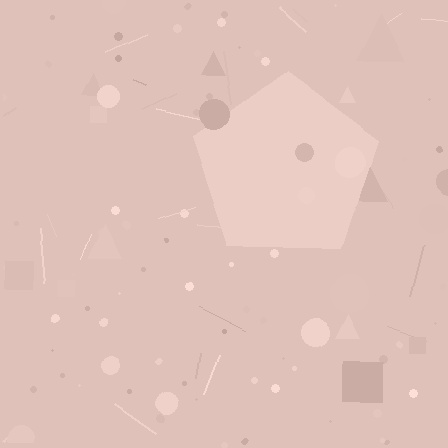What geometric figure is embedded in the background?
A pentagon is embedded in the background.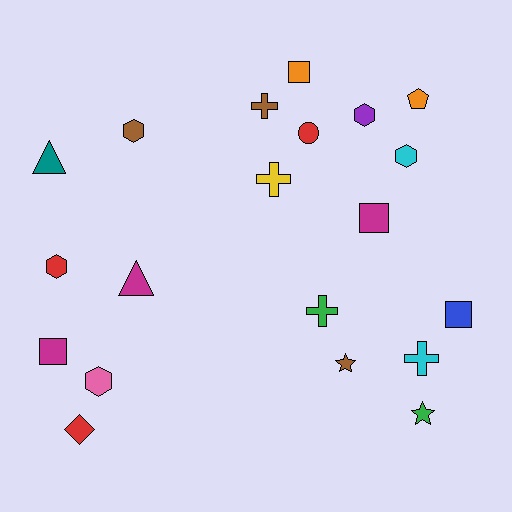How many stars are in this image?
There are 2 stars.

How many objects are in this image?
There are 20 objects.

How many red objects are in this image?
There are 3 red objects.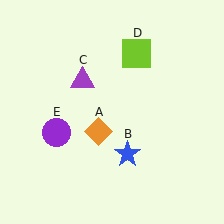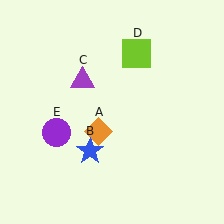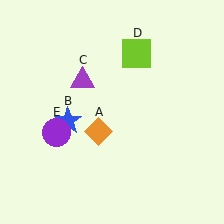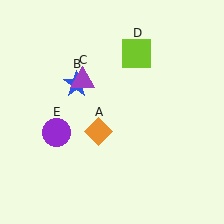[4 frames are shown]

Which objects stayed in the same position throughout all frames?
Orange diamond (object A) and purple triangle (object C) and lime square (object D) and purple circle (object E) remained stationary.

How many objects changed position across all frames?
1 object changed position: blue star (object B).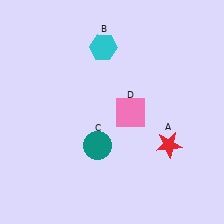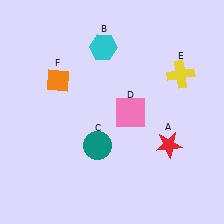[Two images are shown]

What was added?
A yellow cross (E), an orange diamond (F) were added in Image 2.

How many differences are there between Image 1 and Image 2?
There are 2 differences between the two images.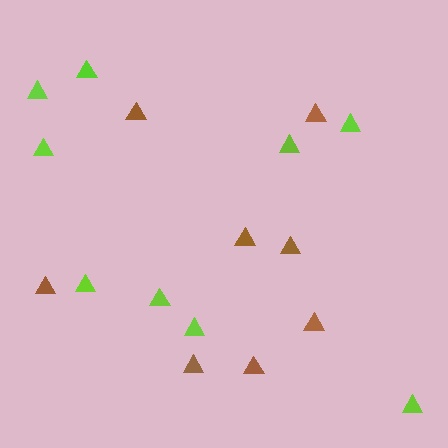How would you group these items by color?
There are 2 groups: one group of brown triangles (8) and one group of lime triangles (9).